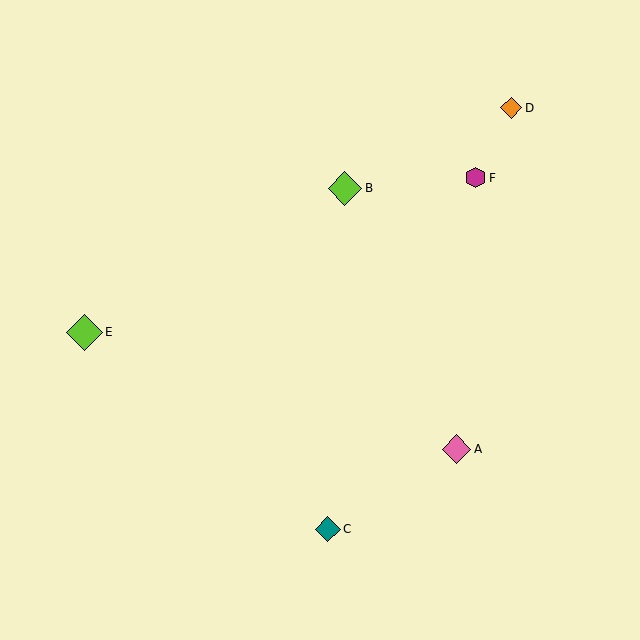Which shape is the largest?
The lime diamond (labeled E) is the largest.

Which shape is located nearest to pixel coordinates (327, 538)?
The teal diamond (labeled C) at (328, 529) is nearest to that location.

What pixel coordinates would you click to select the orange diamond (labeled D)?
Click at (511, 108) to select the orange diamond D.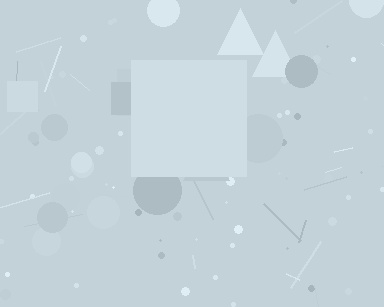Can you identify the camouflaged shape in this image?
The camouflaged shape is a square.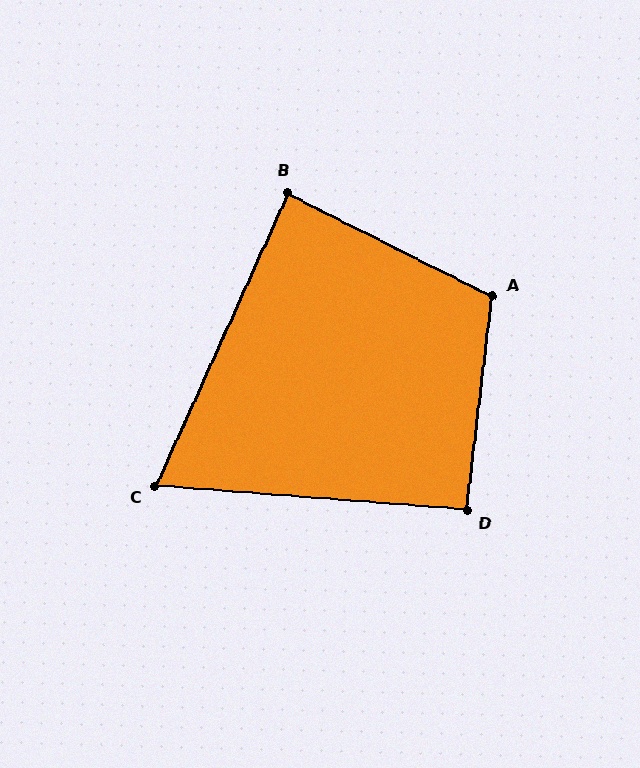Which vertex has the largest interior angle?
A, at approximately 110 degrees.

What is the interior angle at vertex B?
Approximately 88 degrees (approximately right).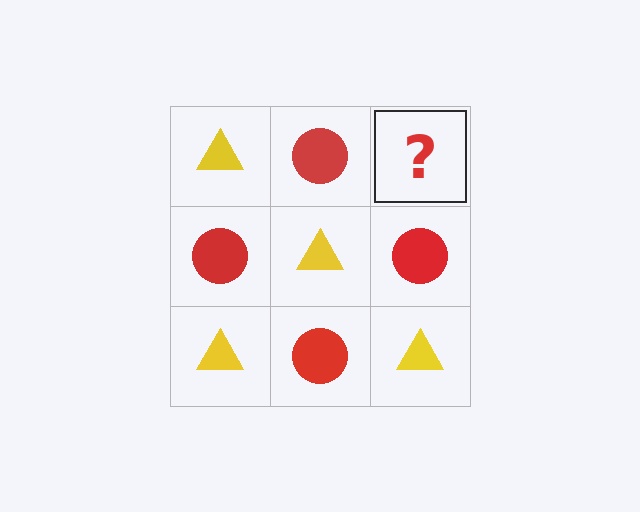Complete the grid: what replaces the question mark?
The question mark should be replaced with a yellow triangle.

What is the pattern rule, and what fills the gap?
The rule is that it alternates yellow triangle and red circle in a checkerboard pattern. The gap should be filled with a yellow triangle.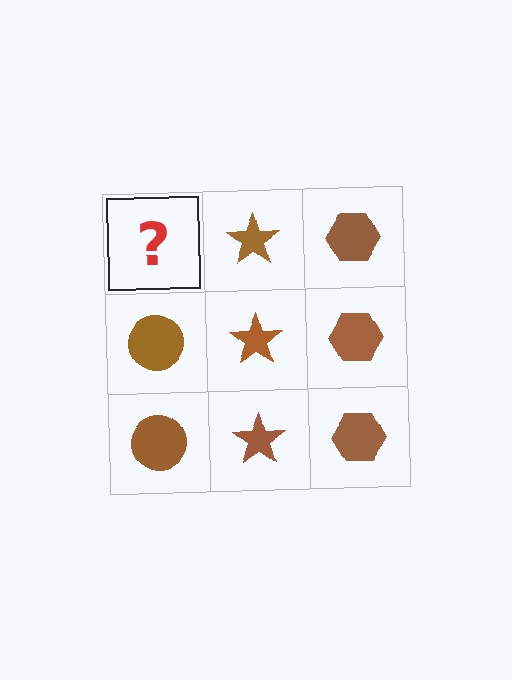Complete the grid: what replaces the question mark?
The question mark should be replaced with a brown circle.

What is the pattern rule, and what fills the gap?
The rule is that each column has a consistent shape. The gap should be filled with a brown circle.